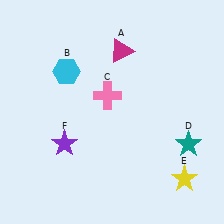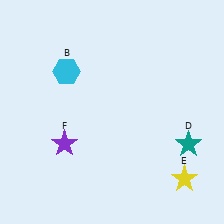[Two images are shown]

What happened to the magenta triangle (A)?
The magenta triangle (A) was removed in Image 2. It was in the top-right area of Image 1.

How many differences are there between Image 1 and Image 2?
There are 2 differences between the two images.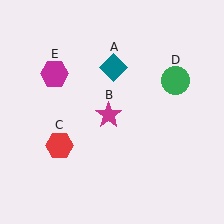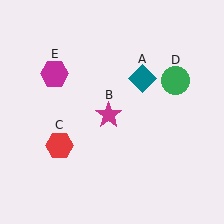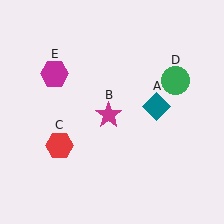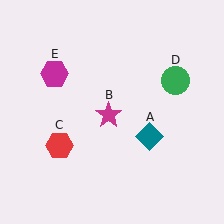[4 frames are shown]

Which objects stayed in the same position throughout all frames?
Magenta star (object B) and red hexagon (object C) and green circle (object D) and magenta hexagon (object E) remained stationary.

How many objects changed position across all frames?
1 object changed position: teal diamond (object A).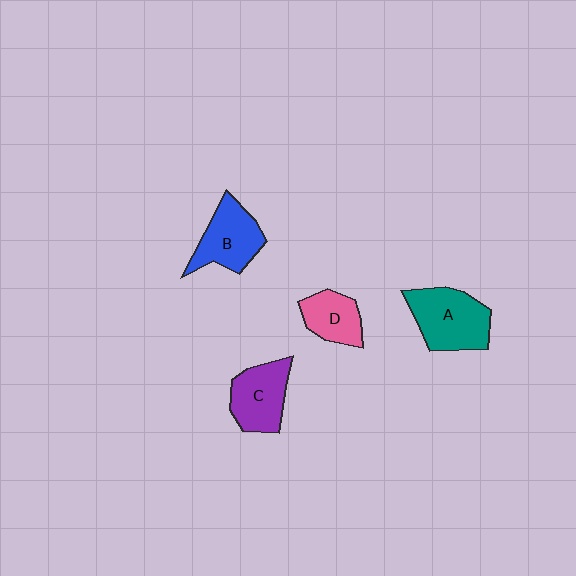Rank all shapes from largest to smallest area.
From largest to smallest: A (teal), B (blue), C (purple), D (pink).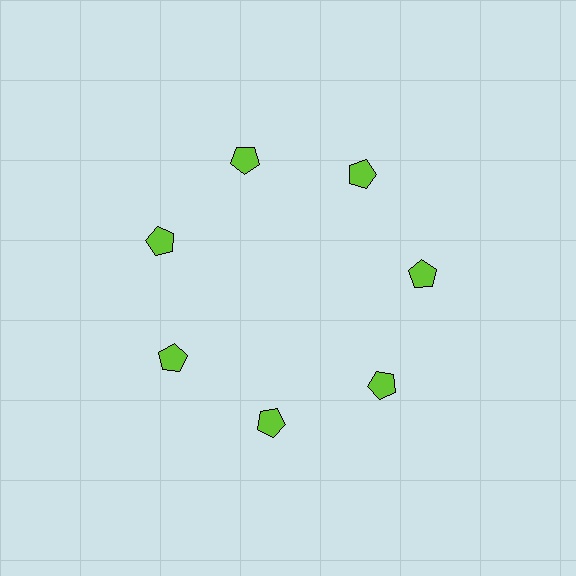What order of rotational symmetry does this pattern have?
This pattern has 7-fold rotational symmetry.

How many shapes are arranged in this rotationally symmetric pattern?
There are 7 shapes, arranged in 7 groups of 1.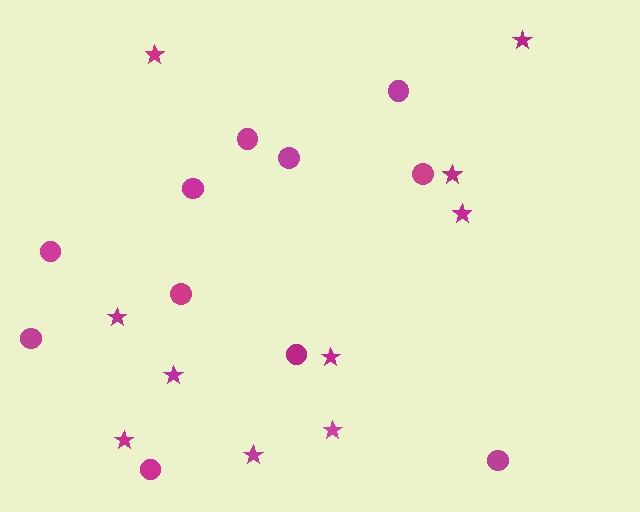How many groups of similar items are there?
There are 2 groups: one group of circles (11) and one group of stars (10).